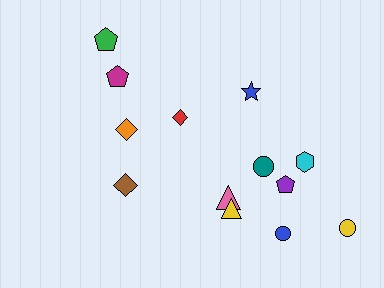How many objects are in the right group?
There are 8 objects.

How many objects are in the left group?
There are 5 objects.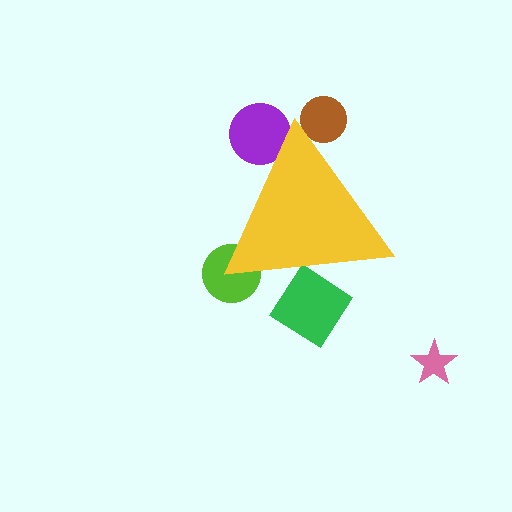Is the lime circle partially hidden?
Yes, the lime circle is partially hidden behind the yellow triangle.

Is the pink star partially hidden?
No, the pink star is fully visible.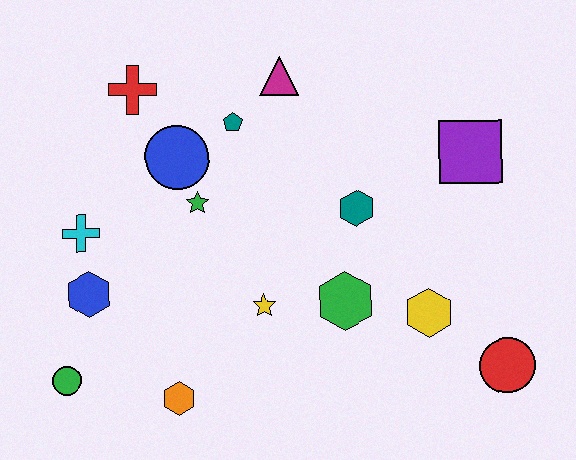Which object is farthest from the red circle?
The red cross is farthest from the red circle.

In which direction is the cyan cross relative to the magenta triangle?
The cyan cross is to the left of the magenta triangle.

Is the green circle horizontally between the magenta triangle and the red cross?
No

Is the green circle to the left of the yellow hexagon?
Yes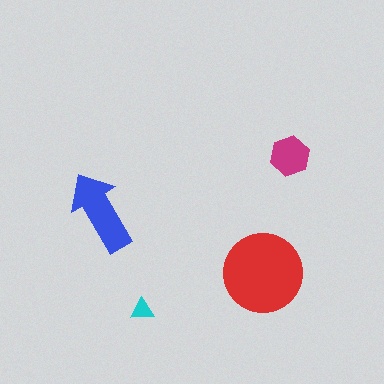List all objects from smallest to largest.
The cyan triangle, the magenta hexagon, the blue arrow, the red circle.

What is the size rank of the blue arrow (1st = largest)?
2nd.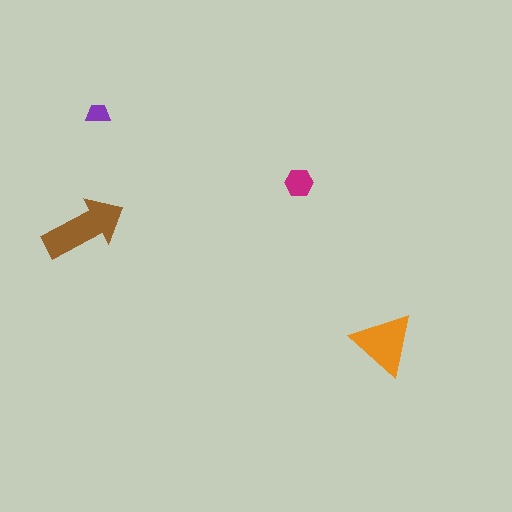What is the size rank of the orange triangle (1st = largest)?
2nd.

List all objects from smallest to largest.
The purple trapezoid, the magenta hexagon, the orange triangle, the brown arrow.